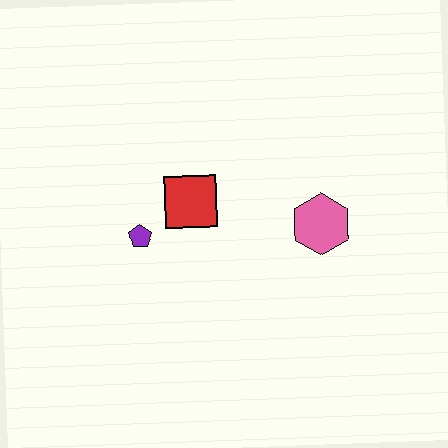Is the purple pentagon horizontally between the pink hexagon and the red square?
No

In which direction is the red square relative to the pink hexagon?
The red square is to the left of the pink hexagon.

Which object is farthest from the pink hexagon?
The purple pentagon is farthest from the pink hexagon.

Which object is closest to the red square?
The purple pentagon is closest to the red square.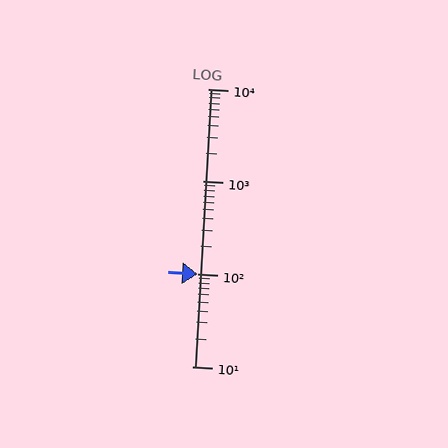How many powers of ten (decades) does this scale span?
The scale spans 3 decades, from 10 to 10000.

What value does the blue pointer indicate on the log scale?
The pointer indicates approximately 99.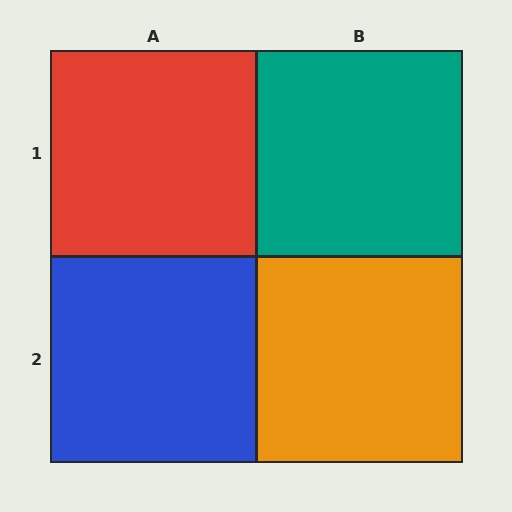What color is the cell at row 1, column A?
Red.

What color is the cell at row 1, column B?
Teal.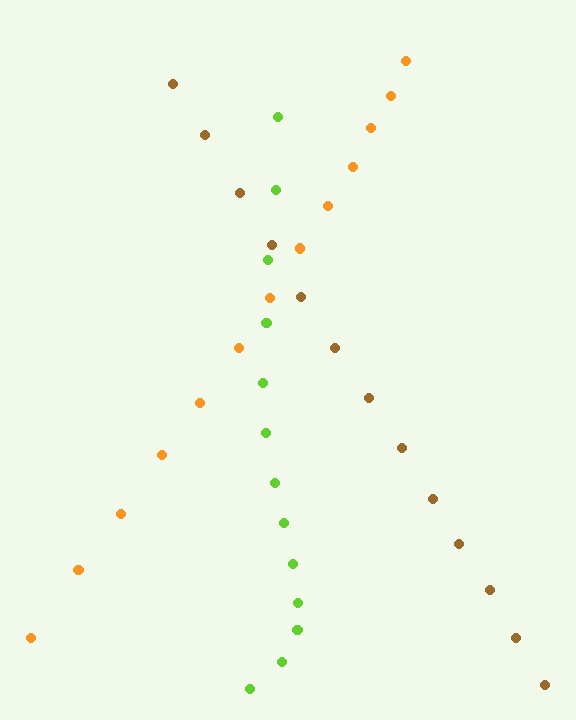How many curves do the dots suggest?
There are 3 distinct paths.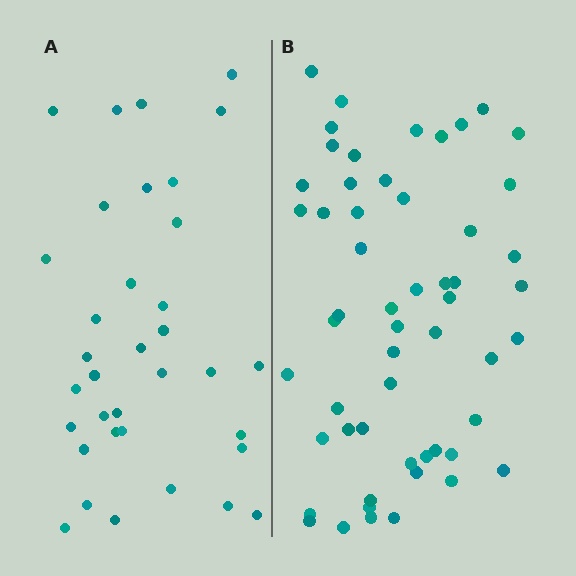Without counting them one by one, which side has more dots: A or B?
Region B (the right region) has more dots.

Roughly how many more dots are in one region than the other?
Region B has approximately 20 more dots than region A.